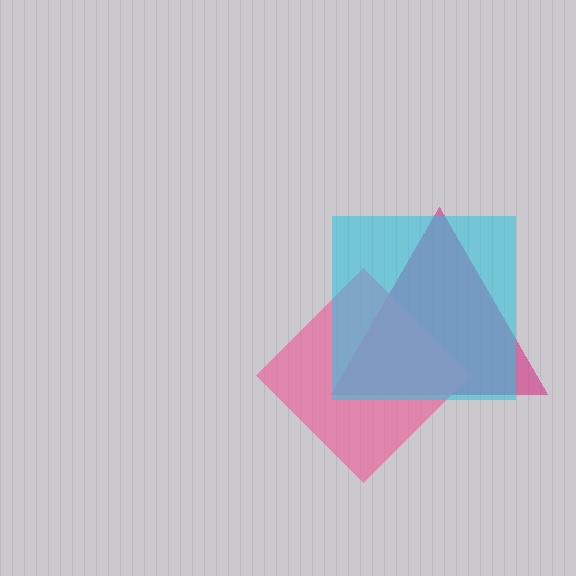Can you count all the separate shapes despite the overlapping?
Yes, there are 3 separate shapes.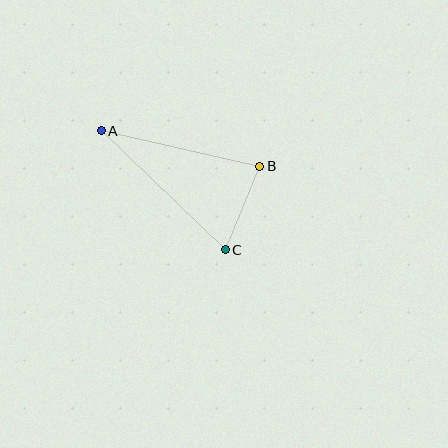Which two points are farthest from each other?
Points A and C are farthest from each other.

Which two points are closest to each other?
Points B and C are closest to each other.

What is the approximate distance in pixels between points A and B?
The distance between A and B is approximately 162 pixels.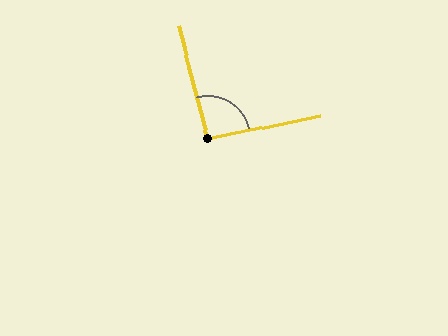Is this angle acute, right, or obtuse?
It is approximately a right angle.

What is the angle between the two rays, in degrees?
Approximately 93 degrees.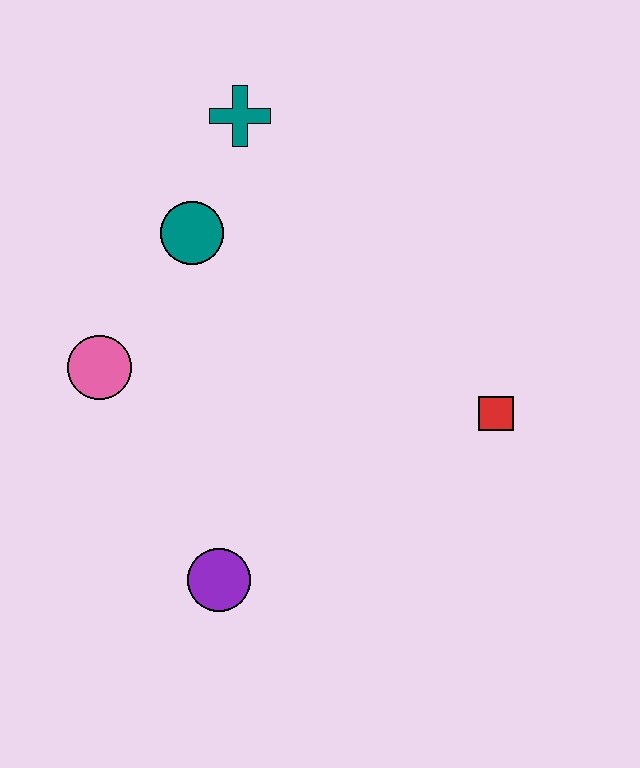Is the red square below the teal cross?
Yes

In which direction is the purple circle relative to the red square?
The purple circle is to the left of the red square.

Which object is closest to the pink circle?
The teal circle is closest to the pink circle.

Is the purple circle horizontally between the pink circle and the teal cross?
Yes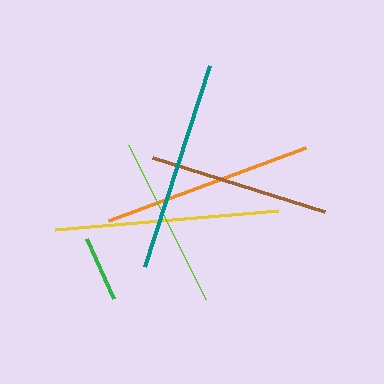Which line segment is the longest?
The yellow line is the longest at approximately 224 pixels.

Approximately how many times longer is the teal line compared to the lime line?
The teal line is approximately 1.2 times the length of the lime line.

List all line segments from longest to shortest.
From longest to shortest: yellow, teal, orange, brown, lime, green.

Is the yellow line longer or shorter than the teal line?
The yellow line is longer than the teal line.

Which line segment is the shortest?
The green line is the shortest at approximately 66 pixels.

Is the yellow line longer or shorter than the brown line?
The yellow line is longer than the brown line.